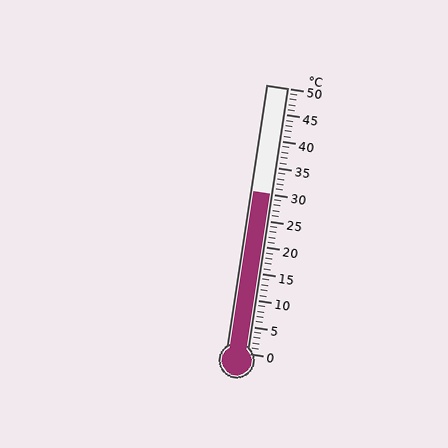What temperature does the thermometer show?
The thermometer shows approximately 30°C.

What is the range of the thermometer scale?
The thermometer scale ranges from 0°C to 50°C.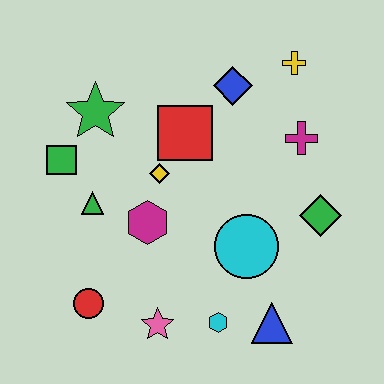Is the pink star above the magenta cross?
No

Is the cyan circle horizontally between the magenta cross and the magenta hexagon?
Yes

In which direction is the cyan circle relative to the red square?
The cyan circle is below the red square.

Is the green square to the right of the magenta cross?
No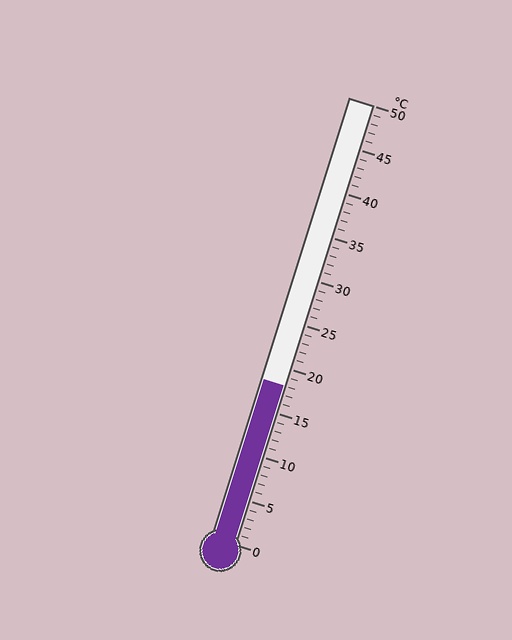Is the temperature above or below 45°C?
The temperature is below 45°C.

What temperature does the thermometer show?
The thermometer shows approximately 18°C.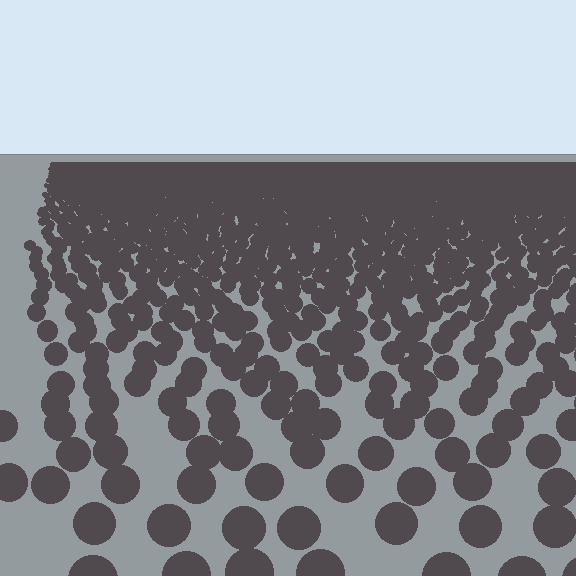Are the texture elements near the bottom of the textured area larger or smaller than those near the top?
Larger. Near the bottom, elements are closer to the viewer and appear at a bigger on-screen size.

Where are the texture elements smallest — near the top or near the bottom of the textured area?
Near the top.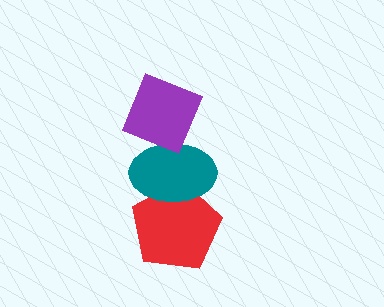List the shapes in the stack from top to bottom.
From top to bottom: the purple diamond, the teal ellipse, the red pentagon.